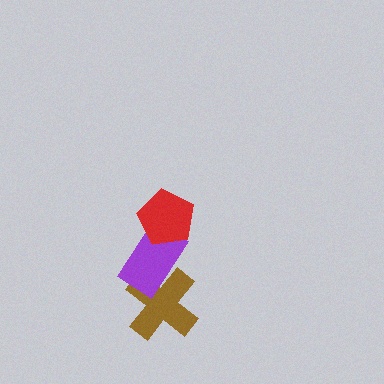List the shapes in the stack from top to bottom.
From top to bottom: the red pentagon, the purple rectangle, the brown cross.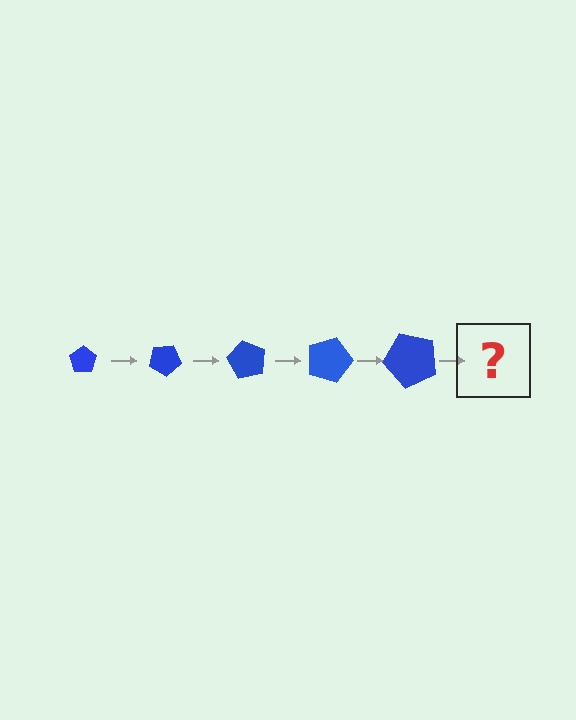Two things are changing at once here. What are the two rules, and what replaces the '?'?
The two rules are that the pentagon grows larger each step and it rotates 30 degrees each step. The '?' should be a pentagon, larger than the previous one and rotated 150 degrees from the start.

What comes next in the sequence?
The next element should be a pentagon, larger than the previous one and rotated 150 degrees from the start.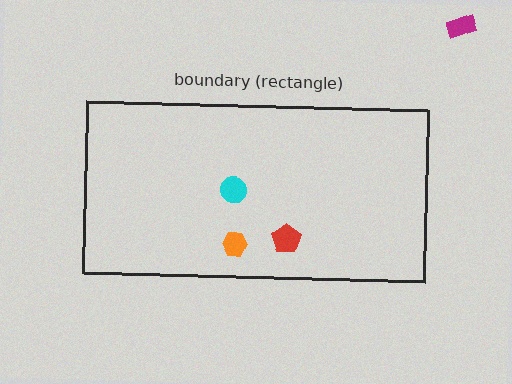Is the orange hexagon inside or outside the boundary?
Inside.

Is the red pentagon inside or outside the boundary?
Inside.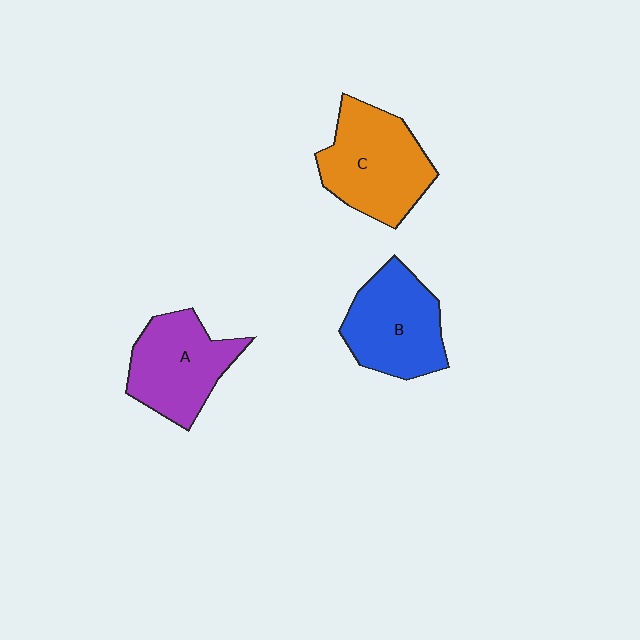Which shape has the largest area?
Shape C (orange).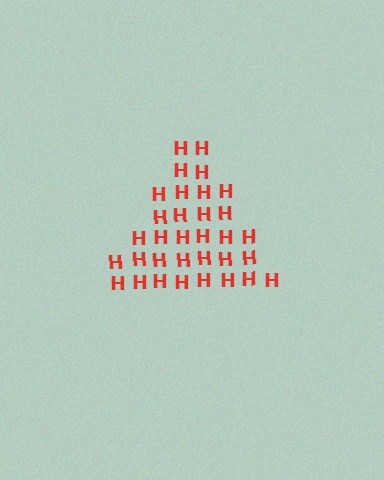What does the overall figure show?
The overall figure shows a triangle.